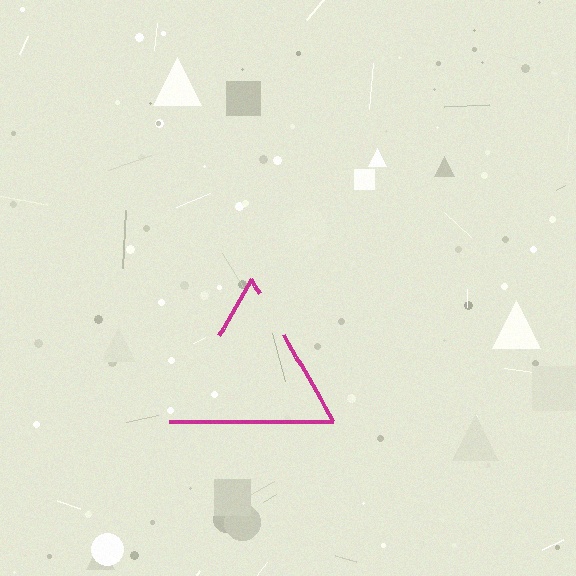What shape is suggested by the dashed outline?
The dashed outline suggests a triangle.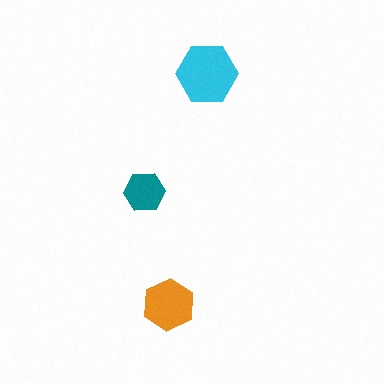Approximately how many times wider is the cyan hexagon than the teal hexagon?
About 1.5 times wider.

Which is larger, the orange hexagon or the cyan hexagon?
The cyan one.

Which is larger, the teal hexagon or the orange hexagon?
The orange one.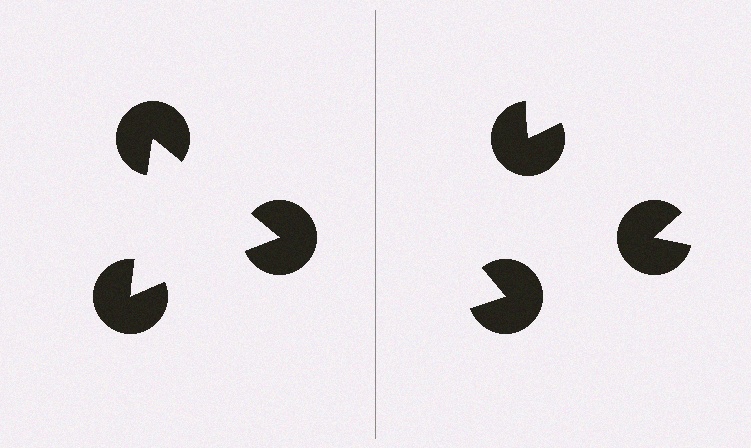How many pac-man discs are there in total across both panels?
6 — 3 on each side.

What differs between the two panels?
The pac-man discs are positioned identically on both sides; only the wedge orientations differ. On the left they align to a triangle; on the right they are misaligned.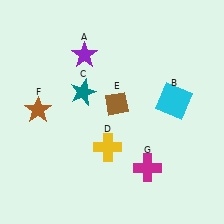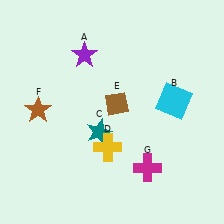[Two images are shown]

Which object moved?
The teal star (C) moved down.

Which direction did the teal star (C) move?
The teal star (C) moved down.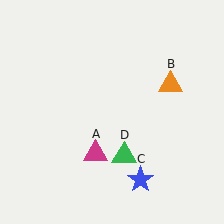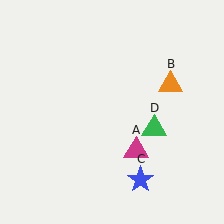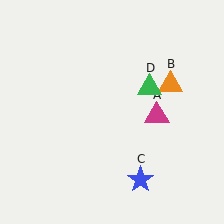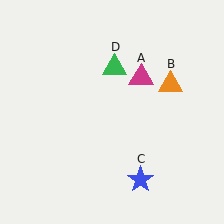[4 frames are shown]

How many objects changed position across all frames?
2 objects changed position: magenta triangle (object A), green triangle (object D).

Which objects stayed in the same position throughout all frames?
Orange triangle (object B) and blue star (object C) remained stationary.